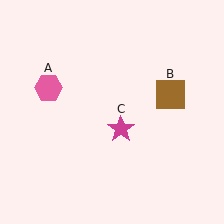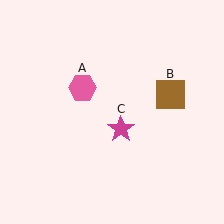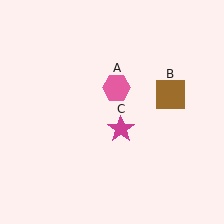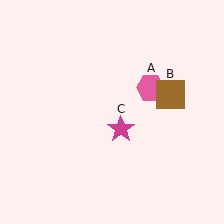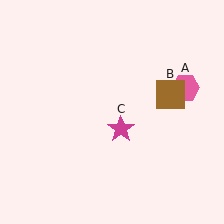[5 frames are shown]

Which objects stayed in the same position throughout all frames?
Brown square (object B) and magenta star (object C) remained stationary.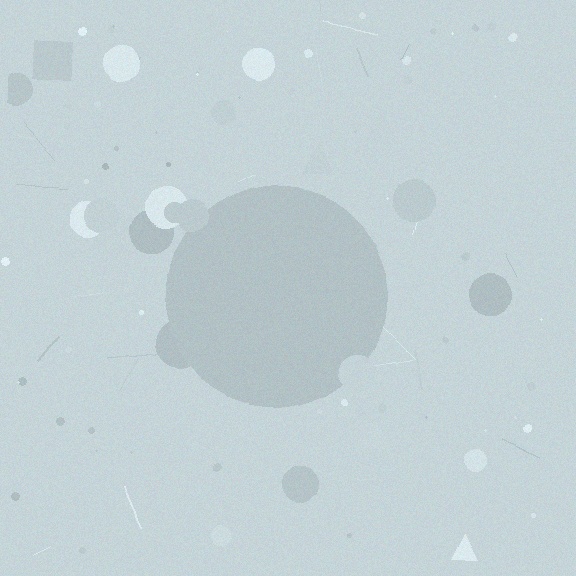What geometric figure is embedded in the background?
A circle is embedded in the background.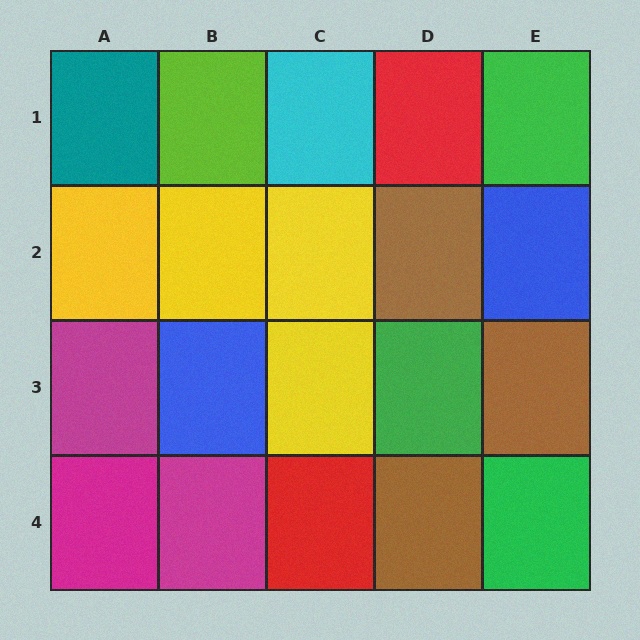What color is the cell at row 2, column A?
Yellow.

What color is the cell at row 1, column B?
Lime.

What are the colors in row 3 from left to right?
Magenta, blue, yellow, green, brown.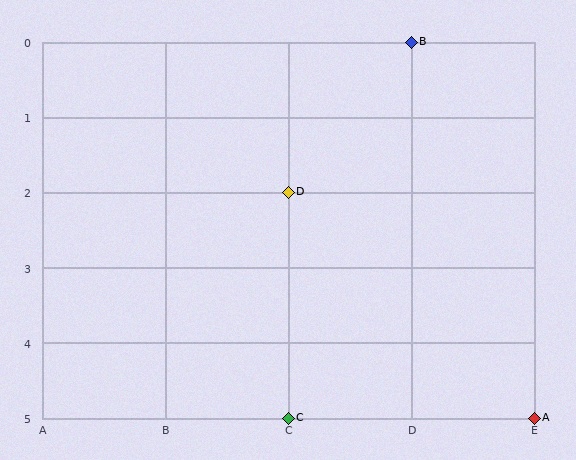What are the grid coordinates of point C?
Point C is at grid coordinates (C, 5).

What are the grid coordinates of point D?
Point D is at grid coordinates (C, 2).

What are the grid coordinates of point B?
Point B is at grid coordinates (D, 0).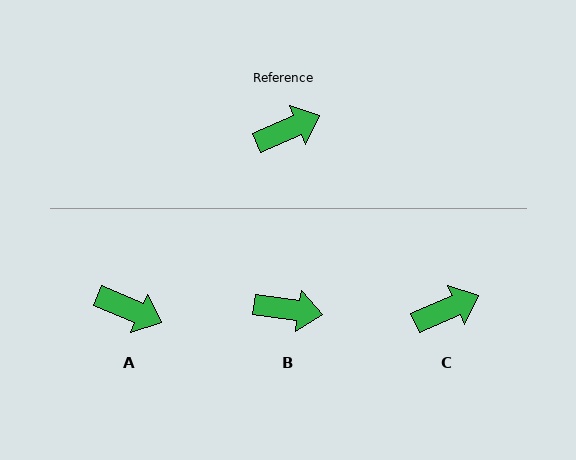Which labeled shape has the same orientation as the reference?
C.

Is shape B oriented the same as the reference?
No, it is off by about 32 degrees.